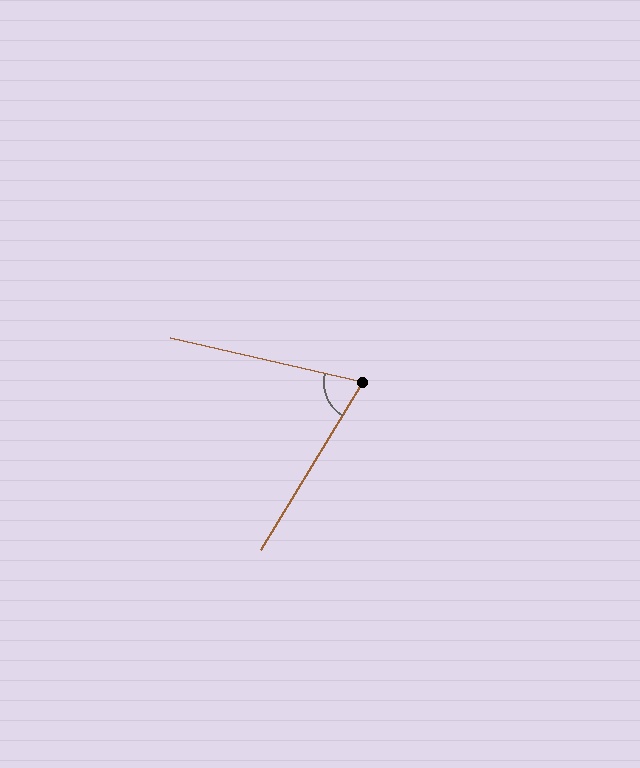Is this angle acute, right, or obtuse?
It is acute.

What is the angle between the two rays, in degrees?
Approximately 72 degrees.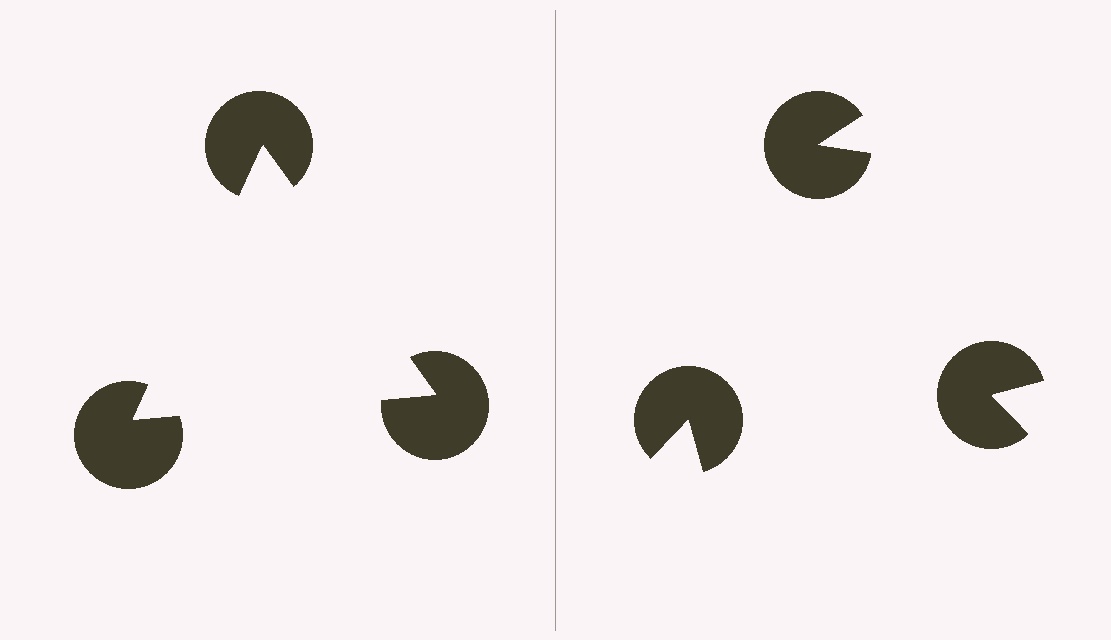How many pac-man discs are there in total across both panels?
6 — 3 on each side.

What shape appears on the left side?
An illusory triangle.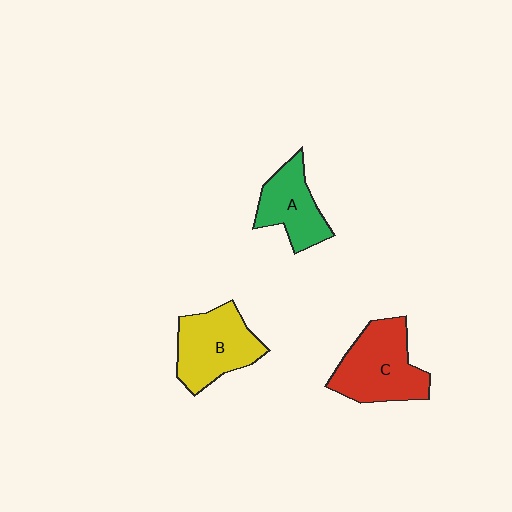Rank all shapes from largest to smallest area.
From largest to smallest: C (red), B (yellow), A (green).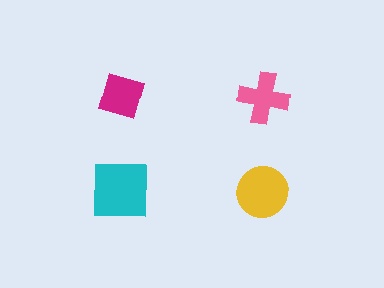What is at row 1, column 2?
A pink cross.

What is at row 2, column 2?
A yellow circle.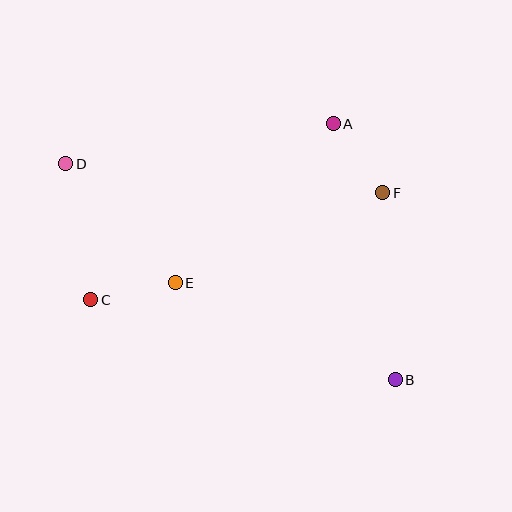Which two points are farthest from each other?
Points B and D are farthest from each other.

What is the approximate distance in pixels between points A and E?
The distance between A and E is approximately 224 pixels.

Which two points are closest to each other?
Points A and F are closest to each other.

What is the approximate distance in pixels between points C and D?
The distance between C and D is approximately 138 pixels.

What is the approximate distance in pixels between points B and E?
The distance between B and E is approximately 240 pixels.